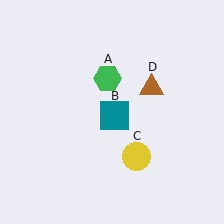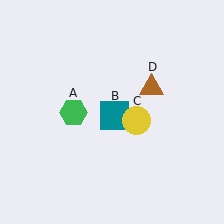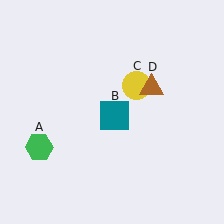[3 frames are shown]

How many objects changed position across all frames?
2 objects changed position: green hexagon (object A), yellow circle (object C).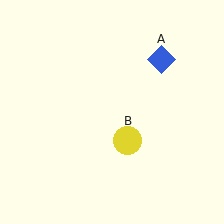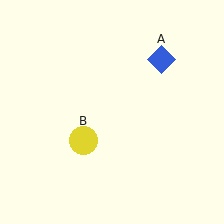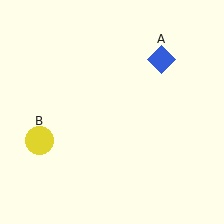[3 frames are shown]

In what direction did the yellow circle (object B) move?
The yellow circle (object B) moved left.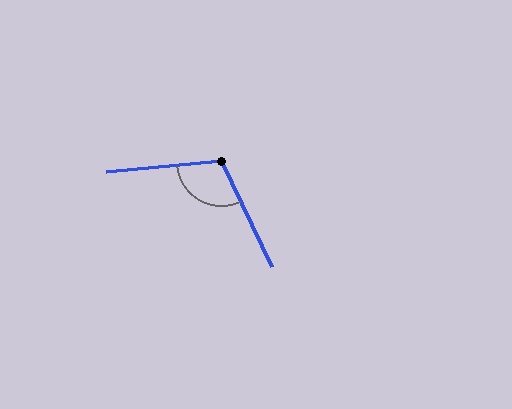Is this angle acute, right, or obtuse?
It is obtuse.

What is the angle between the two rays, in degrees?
Approximately 110 degrees.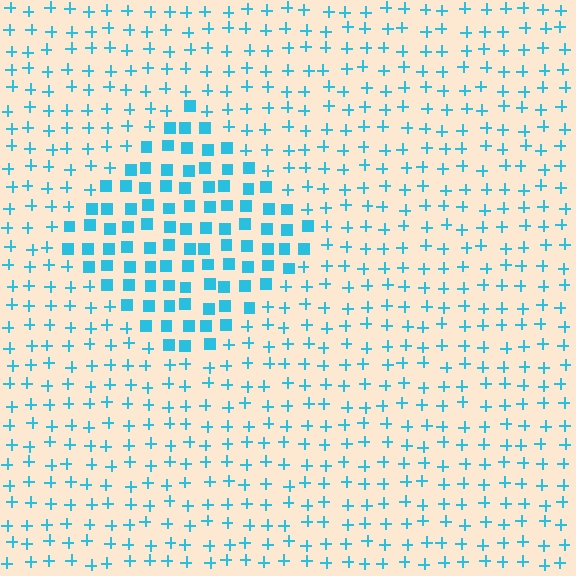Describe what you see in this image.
The image is filled with small cyan elements arranged in a uniform grid. A diamond-shaped region contains squares, while the surrounding area contains plus signs. The boundary is defined purely by the change in element shape.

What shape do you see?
I see a diamond.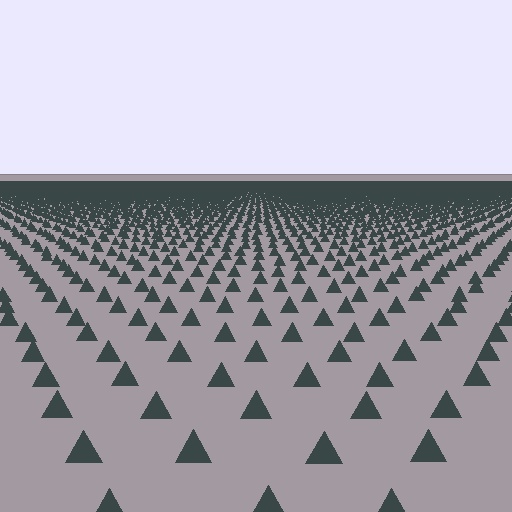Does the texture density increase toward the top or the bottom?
Density increases toward the top.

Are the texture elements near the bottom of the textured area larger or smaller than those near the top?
Larger. Near the bottom, elements are closer to the viewer and appear at a bigger on-screen size.